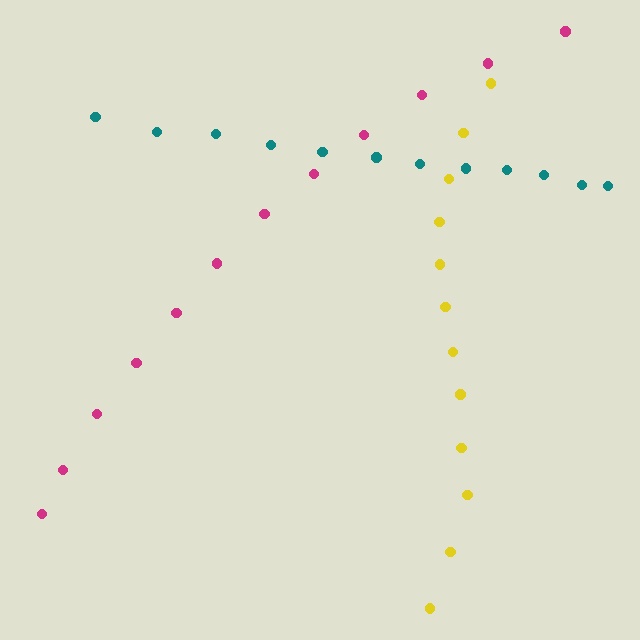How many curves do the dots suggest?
There are 3 distinct paths.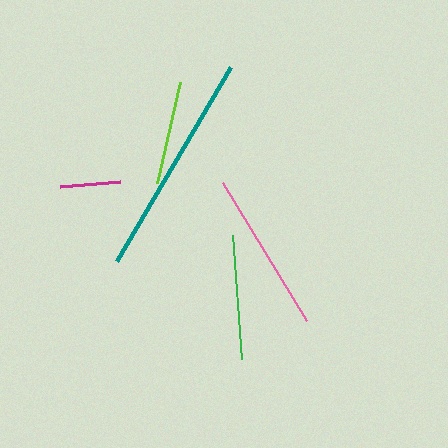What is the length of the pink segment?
The pink segment is approximately 162 pixels long.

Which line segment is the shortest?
The magenta line is the shortest at approximately 60 pixels.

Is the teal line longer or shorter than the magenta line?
The teal line is longer than the magenta line.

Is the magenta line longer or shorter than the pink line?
The pink line is longer than the magenta line.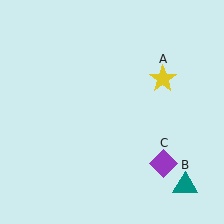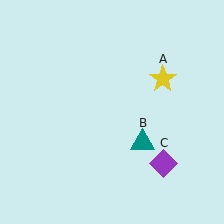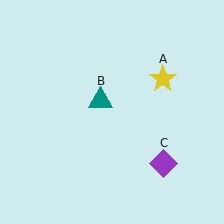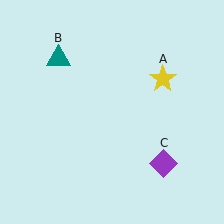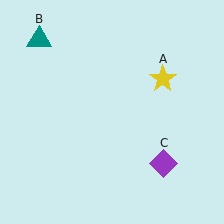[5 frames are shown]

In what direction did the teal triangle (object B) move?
The teal triangle (object B) moved up and to the left.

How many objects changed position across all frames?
1 object changed position: teal triangle (object B).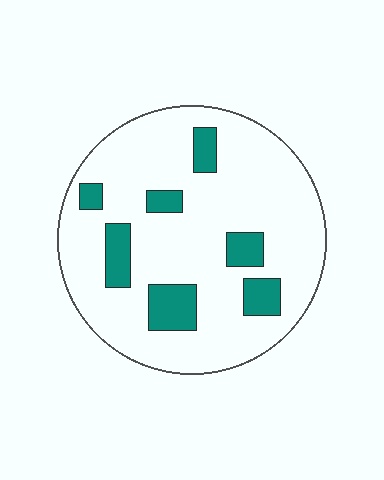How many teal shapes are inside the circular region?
7.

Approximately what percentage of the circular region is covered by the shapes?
Approximately 15%.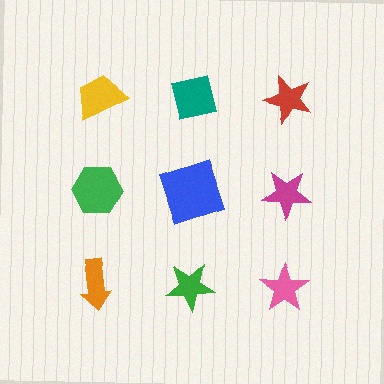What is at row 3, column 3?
A pink star.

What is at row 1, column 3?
A red star.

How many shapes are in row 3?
3 shapes.